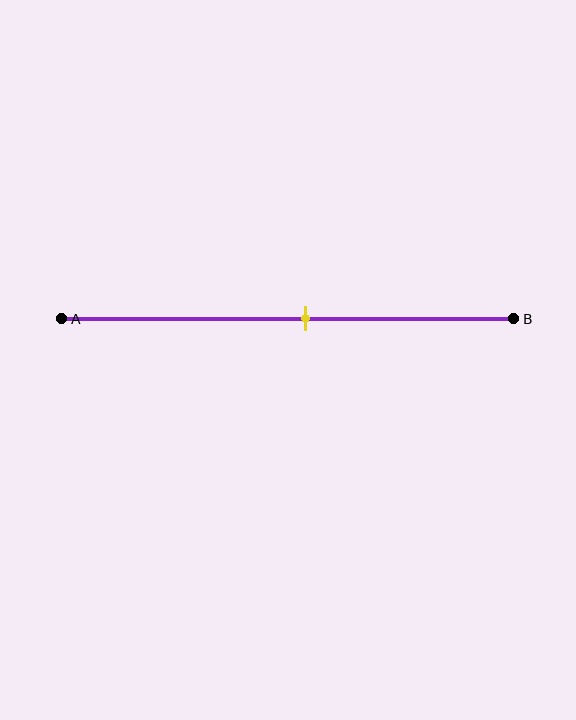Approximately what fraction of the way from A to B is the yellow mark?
The yellow mark is approximately 55% of the way from A to B.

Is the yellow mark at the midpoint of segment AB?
No, the mark is at about 55% from A, not at the 50% midpoint.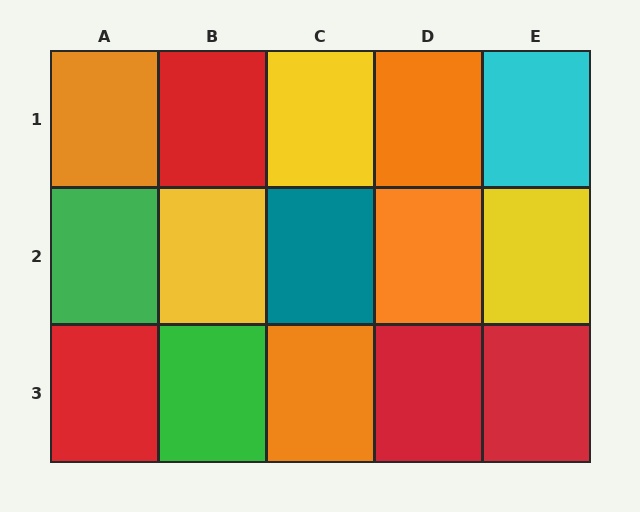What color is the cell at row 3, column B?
Green.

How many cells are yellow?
3 cells are yellow.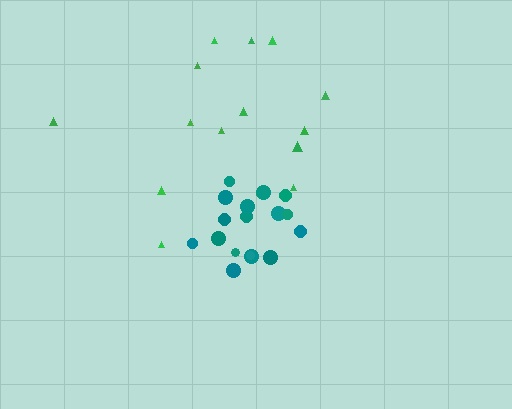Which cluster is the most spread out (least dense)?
Green.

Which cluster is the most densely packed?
Teal.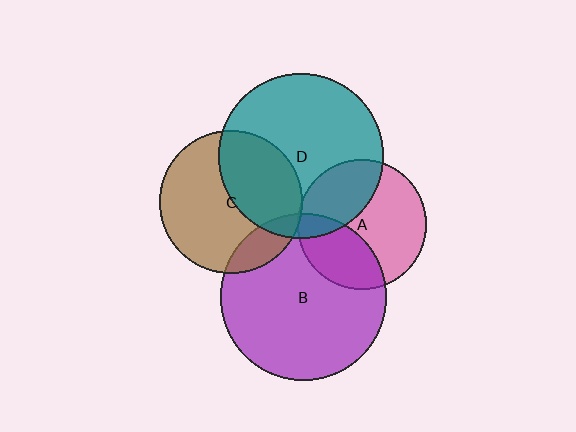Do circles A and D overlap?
Yes.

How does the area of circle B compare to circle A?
Approximately 1.6 times.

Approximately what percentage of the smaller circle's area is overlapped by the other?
Approximately 35%.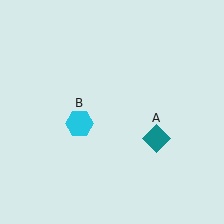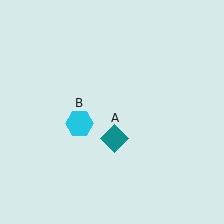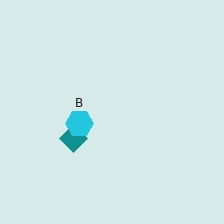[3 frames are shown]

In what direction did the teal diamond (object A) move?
The teal diamond (object A) moved left.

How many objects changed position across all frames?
1 object changed position: teal diamond (object A).